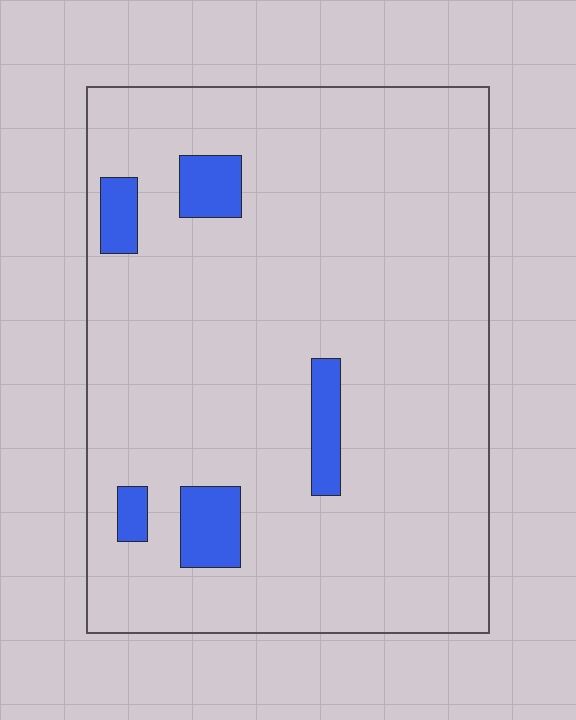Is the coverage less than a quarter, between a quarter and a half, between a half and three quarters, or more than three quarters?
Less than a quarter.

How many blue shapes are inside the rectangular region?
5.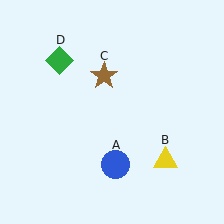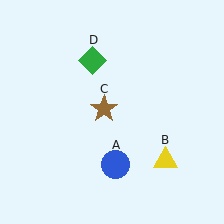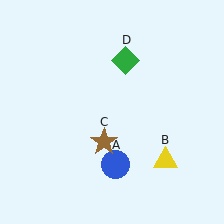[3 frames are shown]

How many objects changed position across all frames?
2 objects changed position: brown star (object C), green diamond (object D).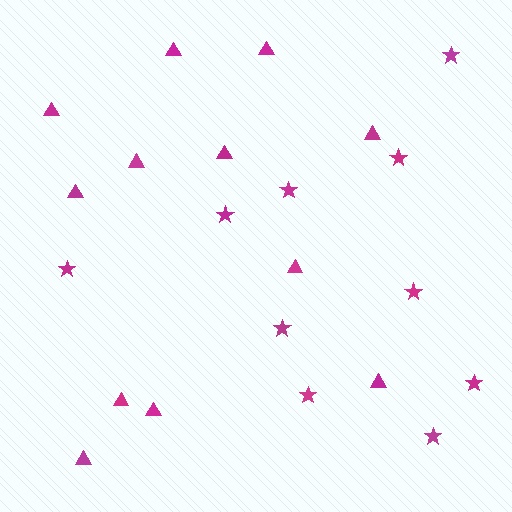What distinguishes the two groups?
There are 2 groups: one group of stars (10) and one group of triangles (12).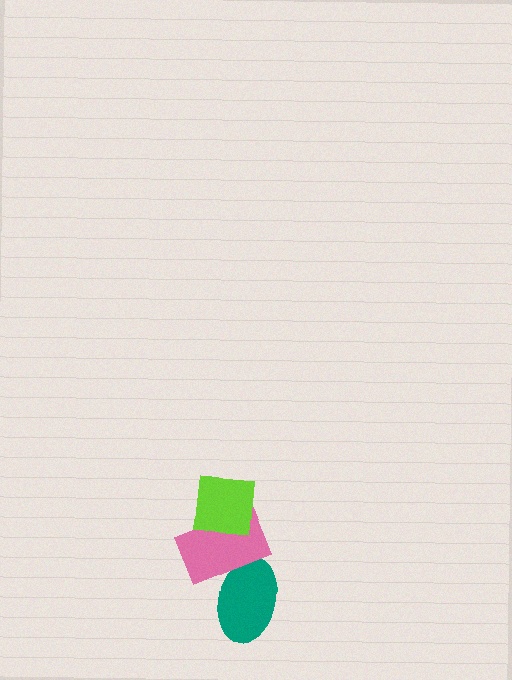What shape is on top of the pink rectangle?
The lime square is on top of the pink rectangle.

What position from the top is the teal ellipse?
The teal ellipse is 3rd from the top.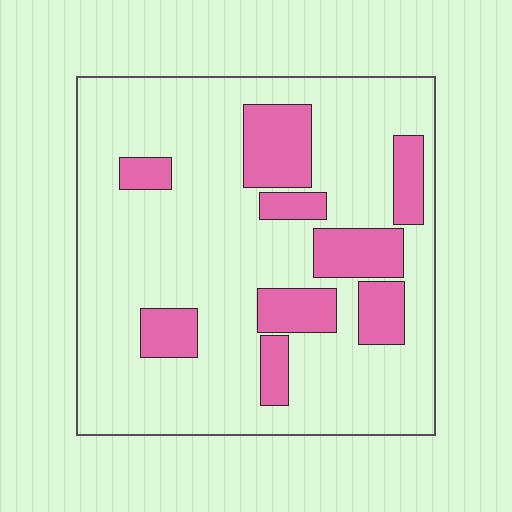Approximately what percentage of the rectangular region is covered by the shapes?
Approximately 20%.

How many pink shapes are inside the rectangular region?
9.